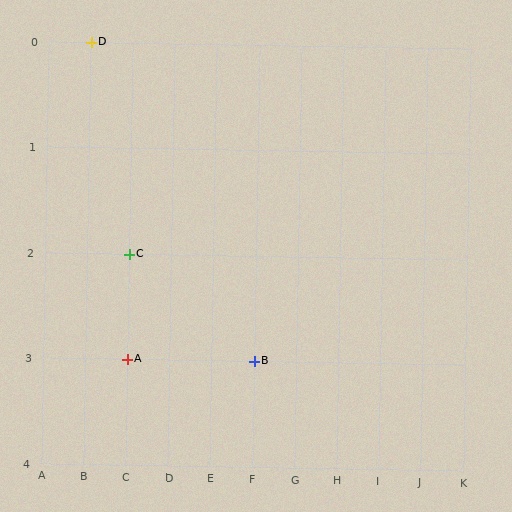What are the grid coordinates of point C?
Point C is at grid coordinates (C, 2).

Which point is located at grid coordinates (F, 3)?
Point B is at (F, 3).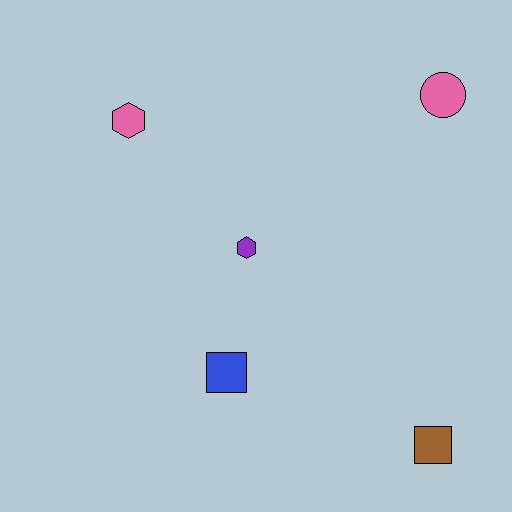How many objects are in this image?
There are 5 objects.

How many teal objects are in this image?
There are no teal objects.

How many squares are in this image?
There are 2 squares.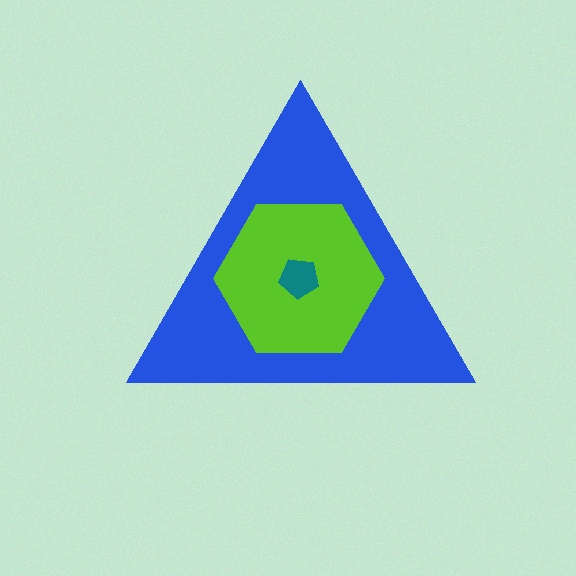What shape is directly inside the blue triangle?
The lime hexagon.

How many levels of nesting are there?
3.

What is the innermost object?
The teal pentagon.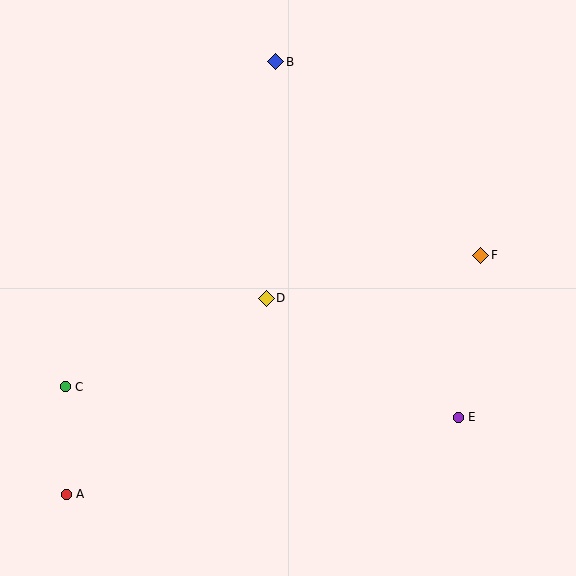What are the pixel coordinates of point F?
Point F is at (481, 255).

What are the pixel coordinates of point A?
Point A is at (66, 494).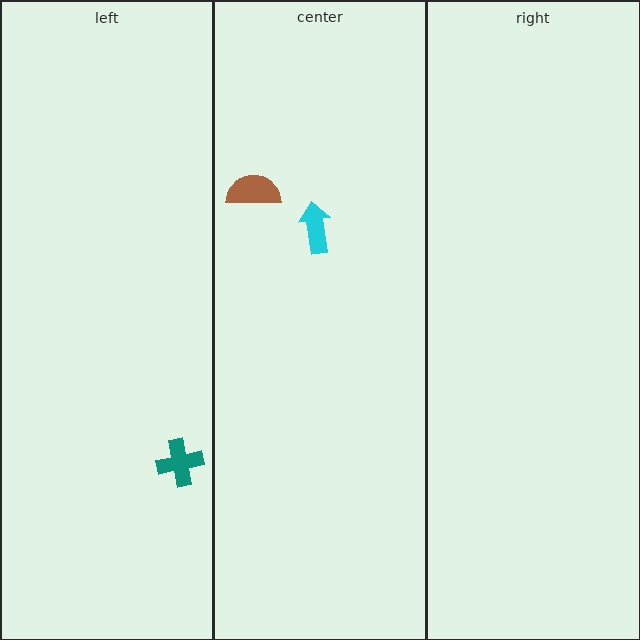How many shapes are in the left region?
1.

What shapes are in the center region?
The cyan arrow, the brown semicircle.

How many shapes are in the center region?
2.